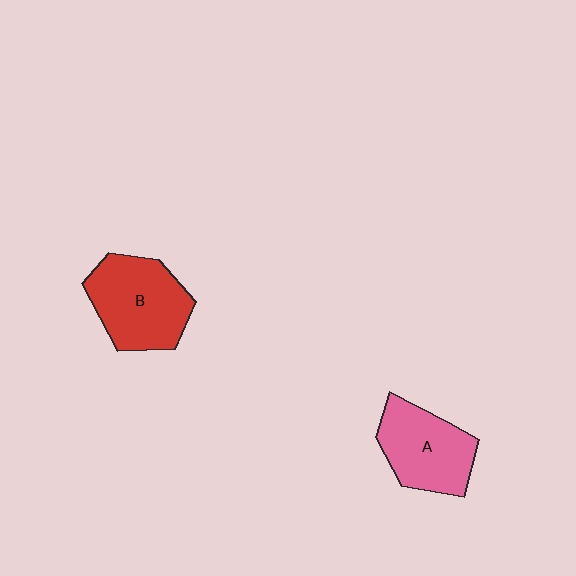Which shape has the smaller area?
Shape A (pink).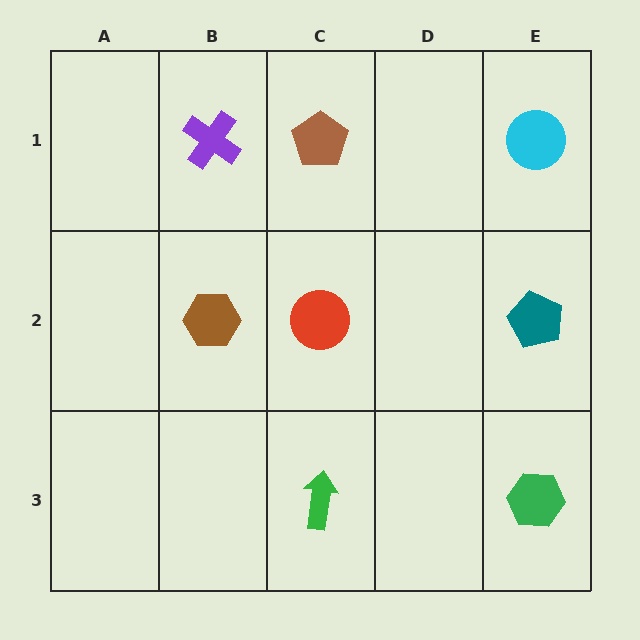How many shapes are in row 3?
2 shapes.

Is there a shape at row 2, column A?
No, that cell is empty.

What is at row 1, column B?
A purple cross.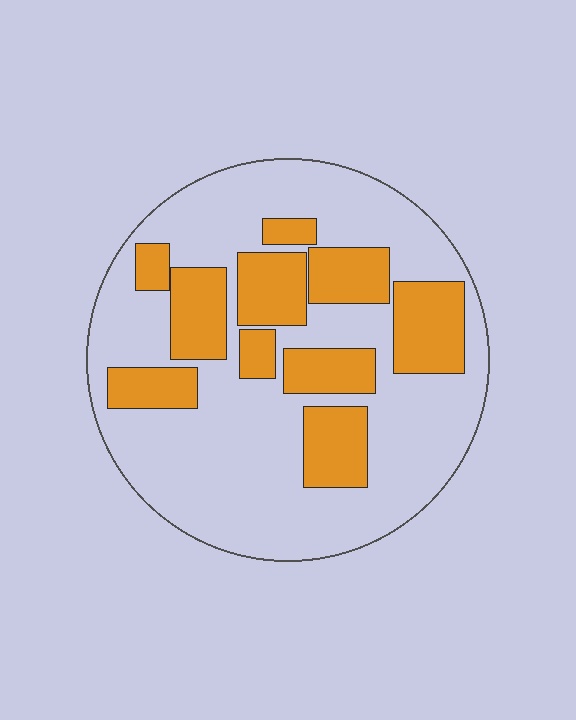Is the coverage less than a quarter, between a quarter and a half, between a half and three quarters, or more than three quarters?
Between a quarter and a half.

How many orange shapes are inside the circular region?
10.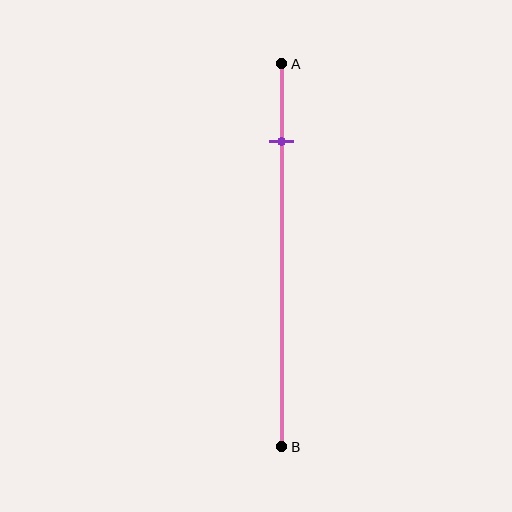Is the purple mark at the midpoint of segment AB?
No, the mark is at about 20% from A, not at the 50% midpoint.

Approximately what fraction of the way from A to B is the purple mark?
The purple mark is approximately 20% of the way from A to B.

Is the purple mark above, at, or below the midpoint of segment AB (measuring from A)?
The purple mark is above the midpoint of segment AB.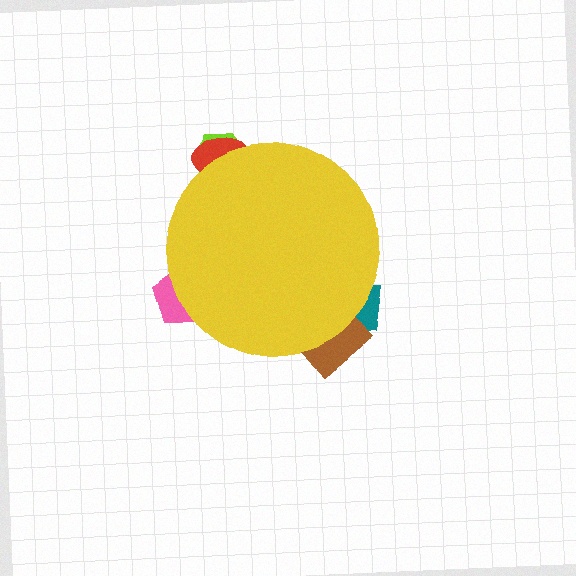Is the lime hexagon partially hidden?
Yes, the lime hexagon is partially hidden behind the yellow circle.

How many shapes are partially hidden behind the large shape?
5 shapes are partially hidden.